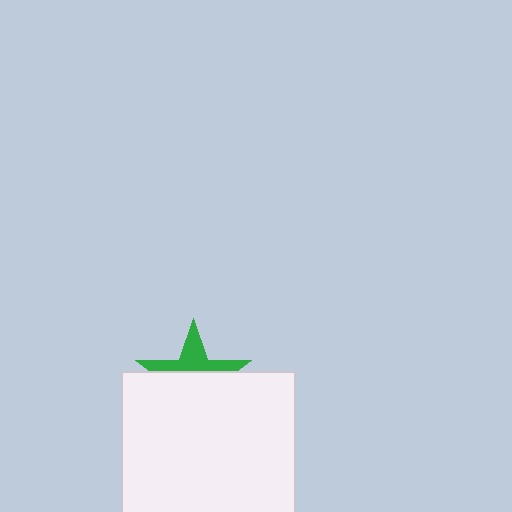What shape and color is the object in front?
The object in front is a white square.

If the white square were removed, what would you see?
You would see the complete green star.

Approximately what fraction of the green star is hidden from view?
Roughly 59% of the green star is hidden behind the white square.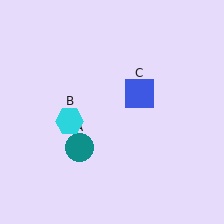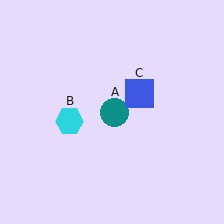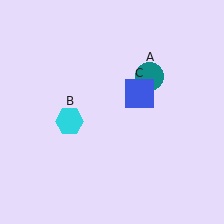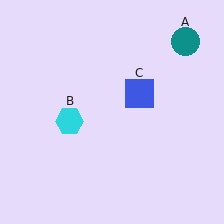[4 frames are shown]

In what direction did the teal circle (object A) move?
The teal circle (object A) moved up and to the right.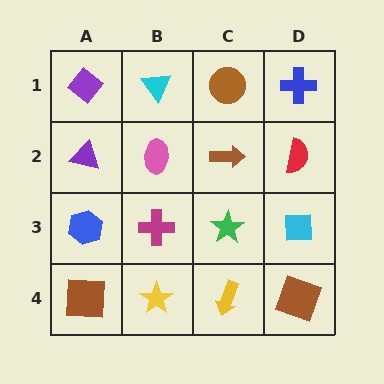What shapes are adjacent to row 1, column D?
A red semicircle (row 2, column D), a brown circle (row 1, column C).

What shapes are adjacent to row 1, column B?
A pink ellipse (row 2, column B), a purple diamond (row 1, column A), a brown circle (row 1, column C).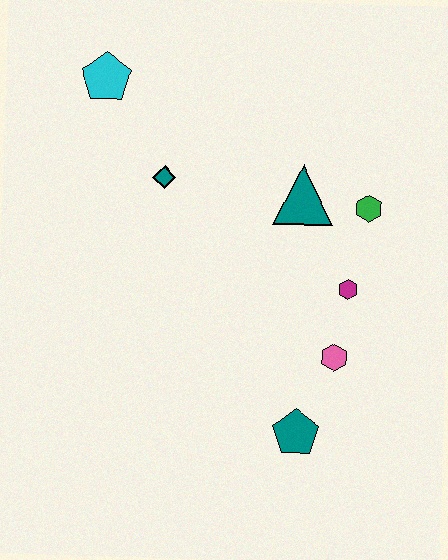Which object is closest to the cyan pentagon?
The teal diamond is closest to the cyan pentagon.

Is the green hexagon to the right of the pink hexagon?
Yes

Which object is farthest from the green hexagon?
The cyan pentagon is farthest from the green hexagon.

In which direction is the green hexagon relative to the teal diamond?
The green hexagon is to the right of the teal diamond.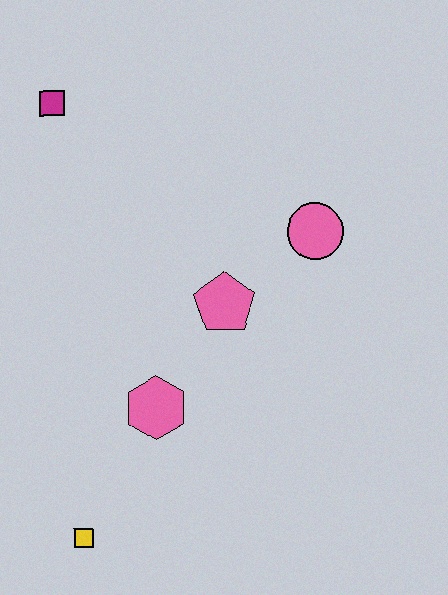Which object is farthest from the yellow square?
The magenta square is farthest from the yellow square.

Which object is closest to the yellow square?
The pink hexagon is closest to the yellow square.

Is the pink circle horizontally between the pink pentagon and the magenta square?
No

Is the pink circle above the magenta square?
No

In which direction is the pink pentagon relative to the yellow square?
The pink pentagon is above the yellow square.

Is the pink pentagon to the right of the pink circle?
No